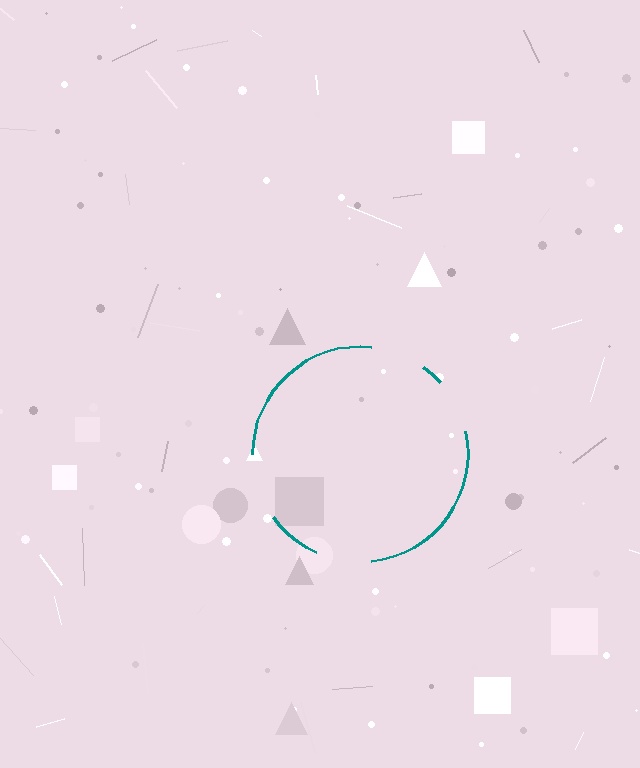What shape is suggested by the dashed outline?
The dashed outline suggests a circle.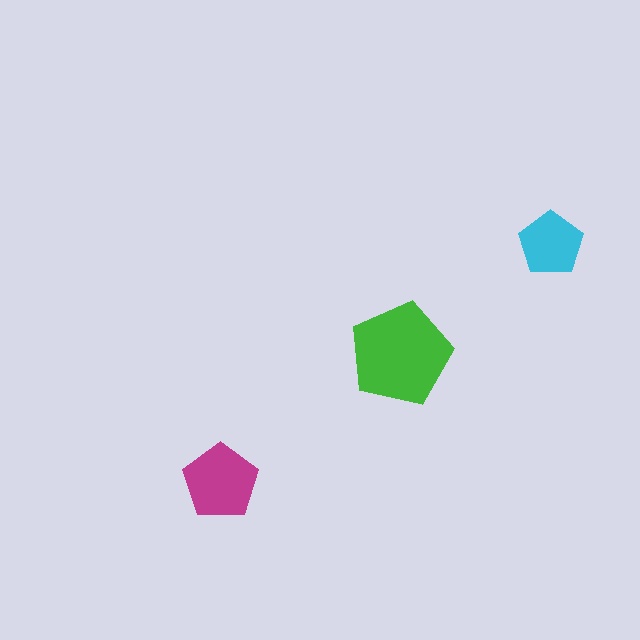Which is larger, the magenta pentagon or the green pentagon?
The green one.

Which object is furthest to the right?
The cyan pentagon is rightmost.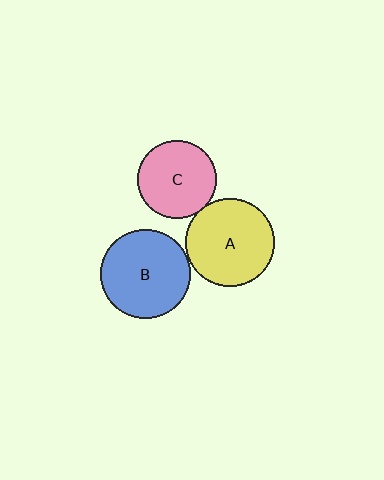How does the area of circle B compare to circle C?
Approximately 1.3 times.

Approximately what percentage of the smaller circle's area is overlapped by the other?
Approximately 5%.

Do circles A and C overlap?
Yes.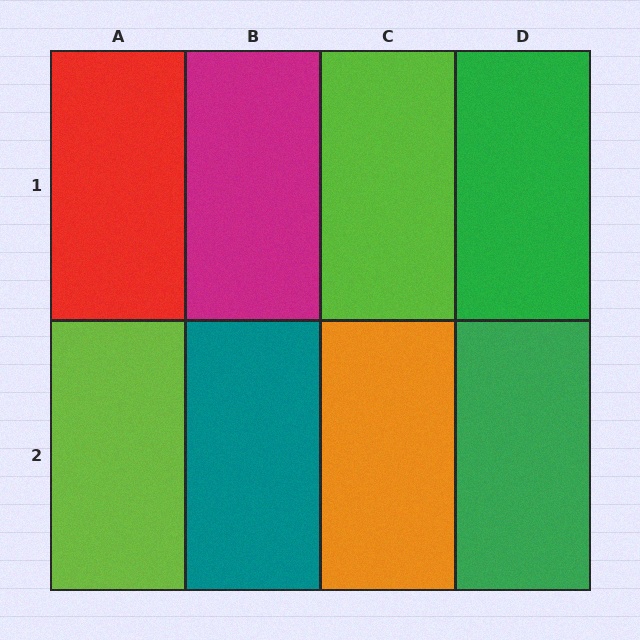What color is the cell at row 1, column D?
Green.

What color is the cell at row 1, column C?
Lime.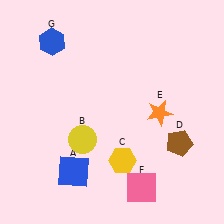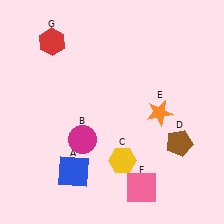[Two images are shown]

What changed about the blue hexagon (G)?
In Image 1, G is blue. In Image 2, it changed to red.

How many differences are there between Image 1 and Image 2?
There are 2 differences between the two images.